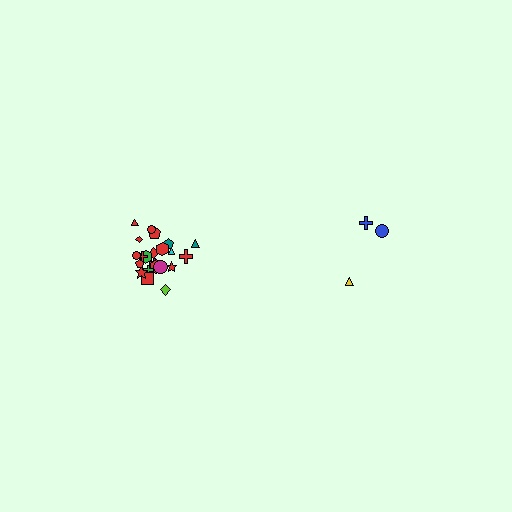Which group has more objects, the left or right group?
The left group.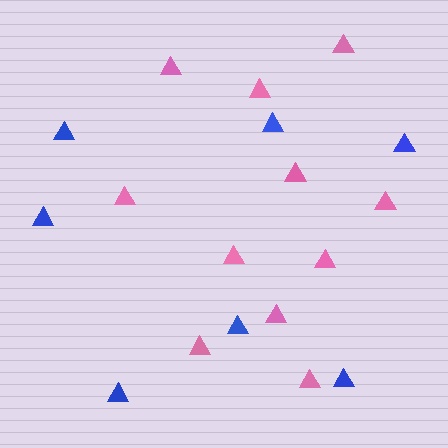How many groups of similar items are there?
There are 2 groups: one group of pink triangles (11) and one group of blue triangles (7).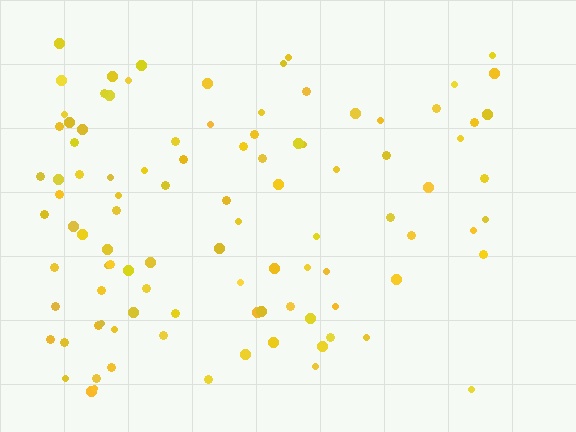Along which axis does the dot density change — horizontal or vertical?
Horizontal.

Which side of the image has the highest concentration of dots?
The left.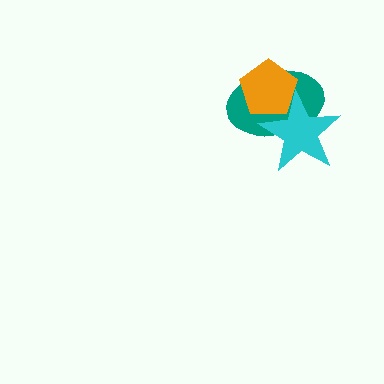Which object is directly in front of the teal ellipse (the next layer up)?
The cyan star is directly in front of the teal ellipse.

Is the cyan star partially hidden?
Yes, it is partially covered by another shape.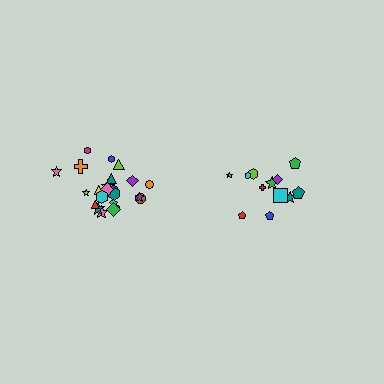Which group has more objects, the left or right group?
The left group.